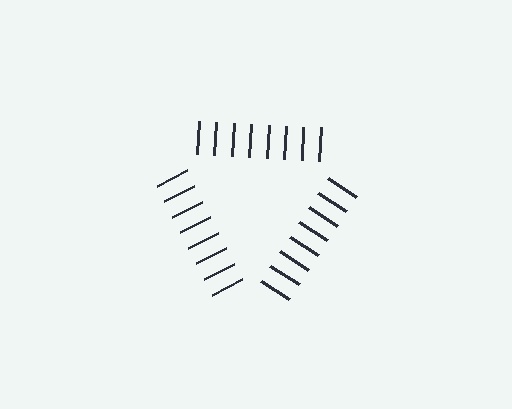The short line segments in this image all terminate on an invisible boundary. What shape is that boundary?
An illusory triangle — the line segments terminate on its edges but no continuous stroke is drawn.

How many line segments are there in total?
24 — 8 along each of the 3 edges.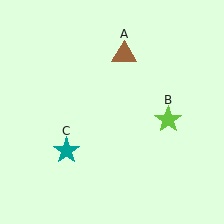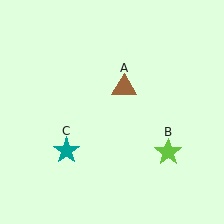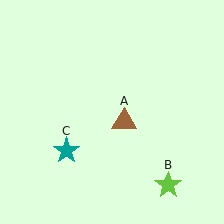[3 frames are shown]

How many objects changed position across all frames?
2 objects changed position: brown triangle (object A), lime star (object B).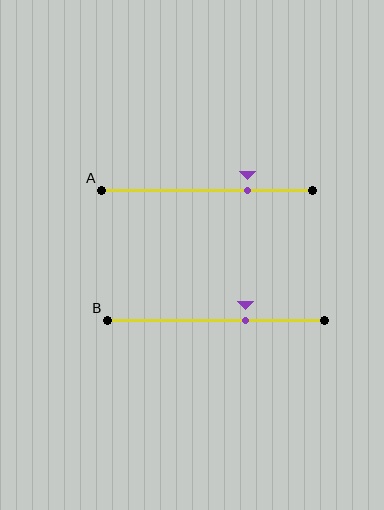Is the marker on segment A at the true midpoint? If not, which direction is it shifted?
No, the marker on segment A is shifted to the right by about 19% of the segment length.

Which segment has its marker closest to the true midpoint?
Segment B has its marker closest to the true midpoint.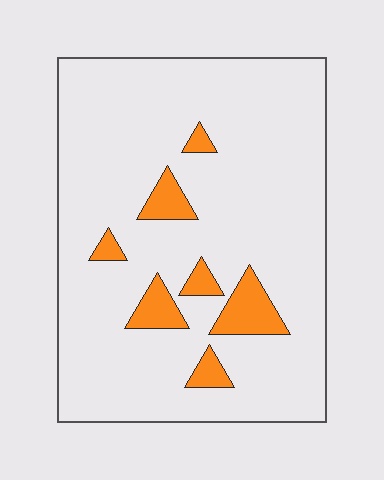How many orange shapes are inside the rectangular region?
7.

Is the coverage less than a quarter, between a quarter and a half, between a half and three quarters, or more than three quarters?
Less than a quarter.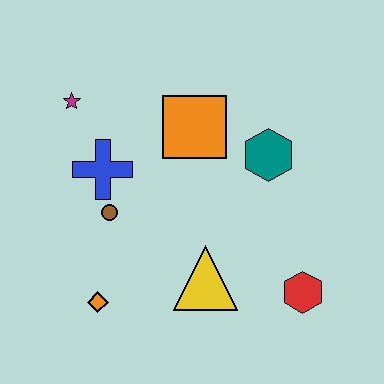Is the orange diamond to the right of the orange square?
No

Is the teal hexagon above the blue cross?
Yes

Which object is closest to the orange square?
The teal hexagon is closest to the orange square.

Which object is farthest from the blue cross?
The red hexagon is farthest from the blue cross.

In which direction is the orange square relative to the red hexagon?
The orange square is above the red hexagon.